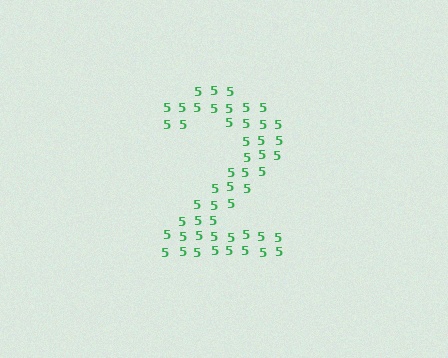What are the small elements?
The small elements are digit 5's.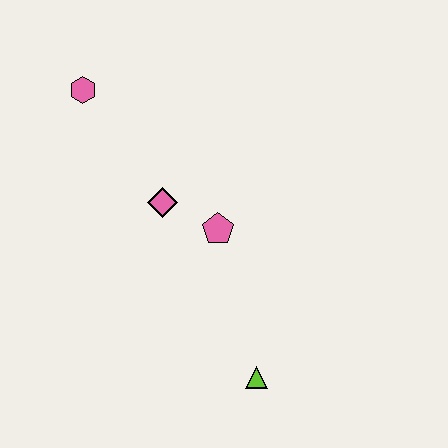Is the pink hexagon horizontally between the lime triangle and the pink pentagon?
No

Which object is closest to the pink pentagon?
The pink diamond is closest to the pink pentagon.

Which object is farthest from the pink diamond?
The lime triangle is farthest from the pink diamond.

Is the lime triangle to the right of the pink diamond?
Yes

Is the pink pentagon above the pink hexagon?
No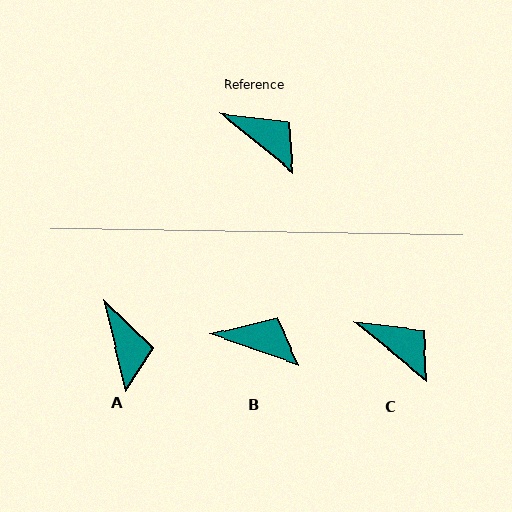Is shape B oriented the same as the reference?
No, it is off by about 21 degrees.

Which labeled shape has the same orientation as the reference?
C.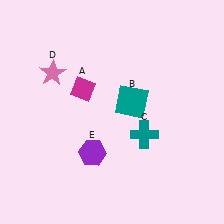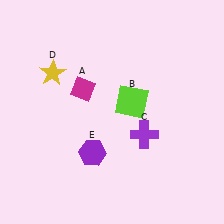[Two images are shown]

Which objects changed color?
B changed from teal to lime. C changed from teal to purple. D changed from pink to yellow.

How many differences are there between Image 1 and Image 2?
There are 3 differences between the two images.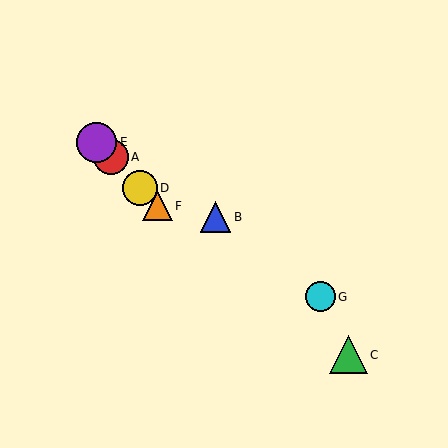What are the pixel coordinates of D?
Object D is at (140, 188).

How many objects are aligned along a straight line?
4 objects (A, D, E, F) are aligned along a straight line.